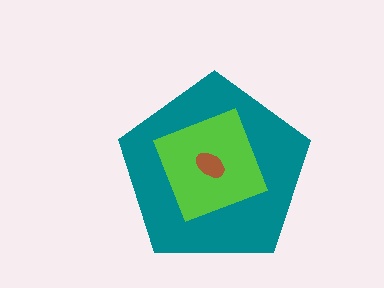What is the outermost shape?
The teal pentagon.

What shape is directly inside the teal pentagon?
The lime diamond.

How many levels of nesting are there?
3.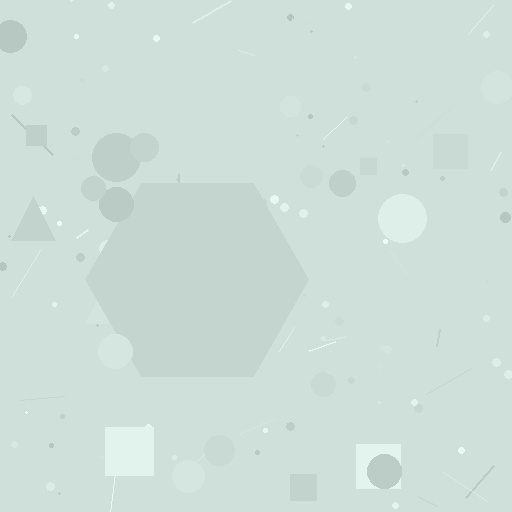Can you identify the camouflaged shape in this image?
The camouflaged shape is a hexagon.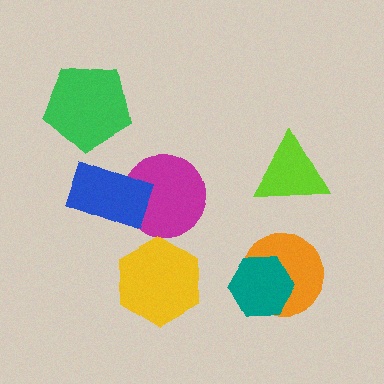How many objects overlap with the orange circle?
1 object overlaps with the orange circle.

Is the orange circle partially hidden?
Yes, it is partially covered by another shape.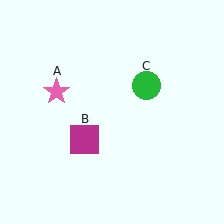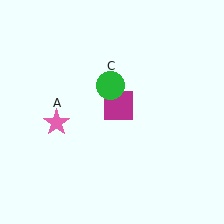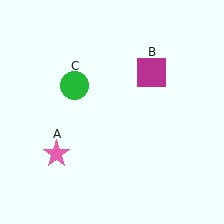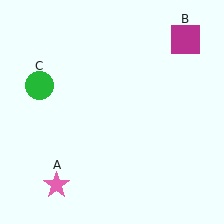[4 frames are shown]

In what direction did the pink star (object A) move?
The pink star (object A) moved down.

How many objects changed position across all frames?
3 objects changed position: pink star (object A), magenta square (object B), green circle (object C).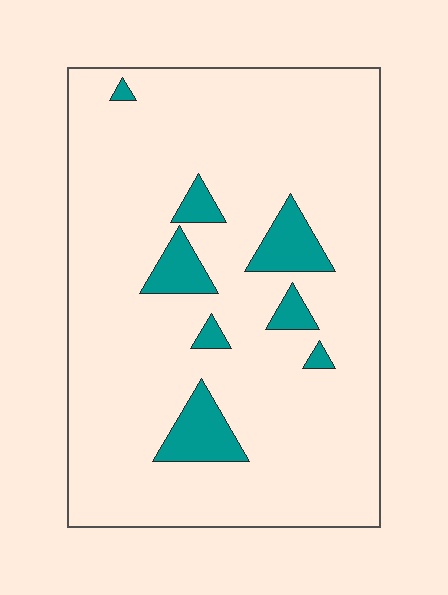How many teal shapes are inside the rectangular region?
8.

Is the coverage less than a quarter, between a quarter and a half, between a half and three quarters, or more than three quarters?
Less than a quarter.